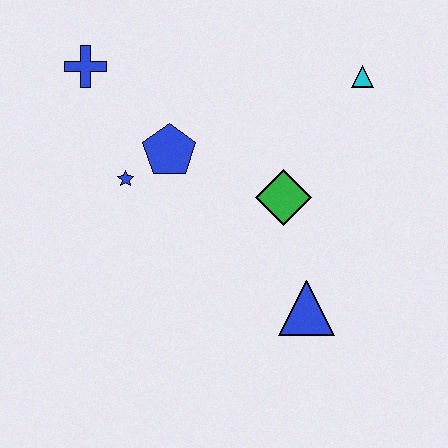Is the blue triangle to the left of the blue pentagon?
No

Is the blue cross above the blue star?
Yes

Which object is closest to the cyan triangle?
The green diamond is closest to the cyan triangle.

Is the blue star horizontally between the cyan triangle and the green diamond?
No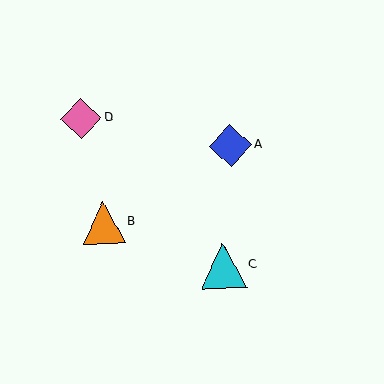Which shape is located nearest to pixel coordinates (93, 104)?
The pink diamond (labeled D) at (81, 119) is nearest to that location.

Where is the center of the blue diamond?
The center of the blue diamond is at (230, 146).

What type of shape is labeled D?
Shape D is a pink diamond.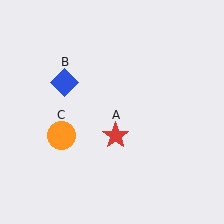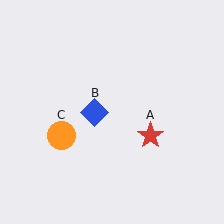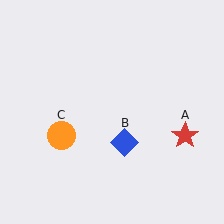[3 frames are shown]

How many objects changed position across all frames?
2 objects changed position: red star (object A), blue diamond (object B).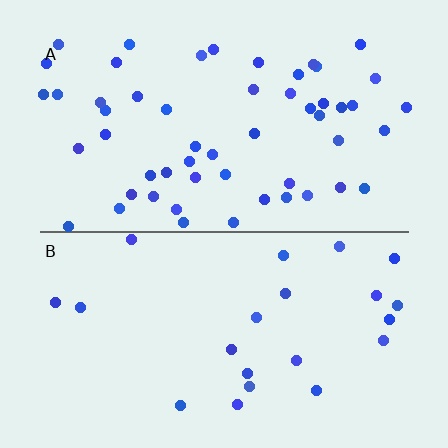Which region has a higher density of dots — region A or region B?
A (the top).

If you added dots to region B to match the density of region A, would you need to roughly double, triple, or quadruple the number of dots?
Approximately double.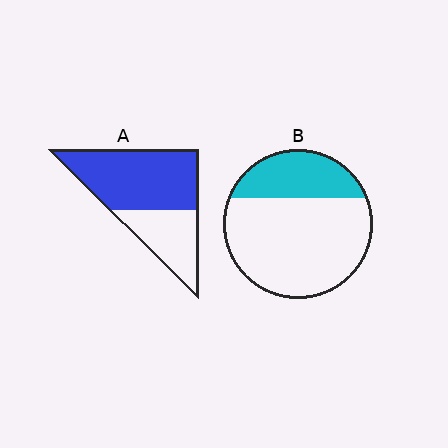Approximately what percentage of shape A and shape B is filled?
A is approximately 65% and B is approximately 30%.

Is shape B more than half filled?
No.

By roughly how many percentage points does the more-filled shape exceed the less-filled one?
By roughly 35 percentage points (A over B).